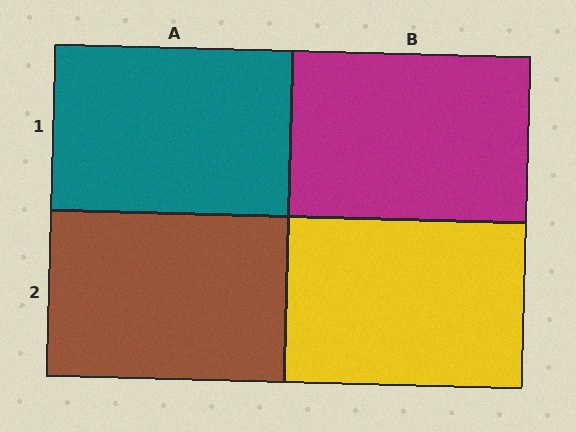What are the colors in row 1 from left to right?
Teal, magenta.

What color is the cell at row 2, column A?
Brown.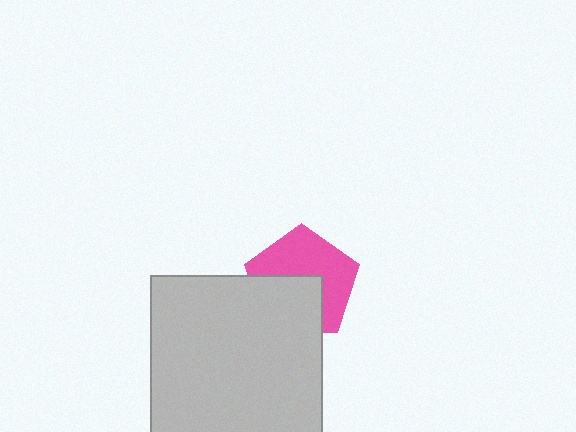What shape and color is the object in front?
The object in front is a light gray square.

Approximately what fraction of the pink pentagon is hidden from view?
Roughly 44% of the pink pentagon is hidden behind the light gray square.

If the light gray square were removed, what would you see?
You would see the complete pink pentagon.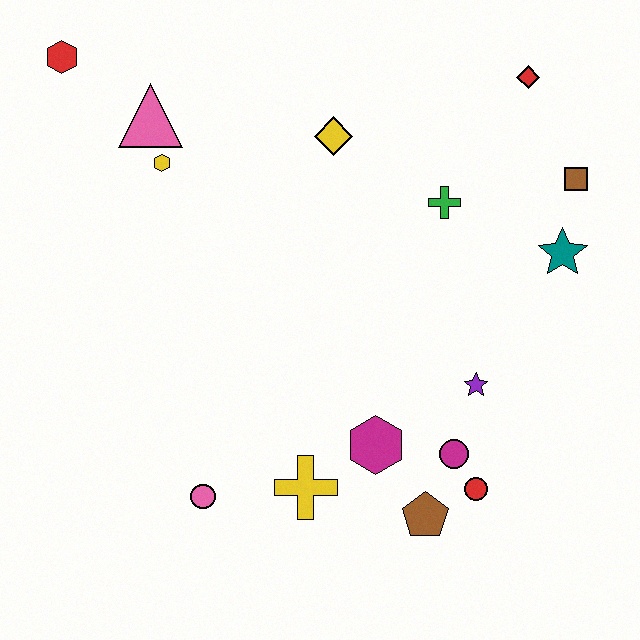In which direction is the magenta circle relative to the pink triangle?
The magenta circle is below the pink triangle.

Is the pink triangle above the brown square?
Yes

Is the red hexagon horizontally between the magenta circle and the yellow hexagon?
No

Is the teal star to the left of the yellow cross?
No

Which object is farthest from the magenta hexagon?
The red hexagon is farthest from the magenta hexagon.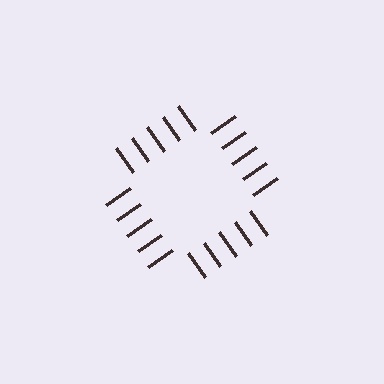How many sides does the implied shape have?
4 sides — the line-ends trace a square.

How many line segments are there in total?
20 — 5 along each of the 4 edges.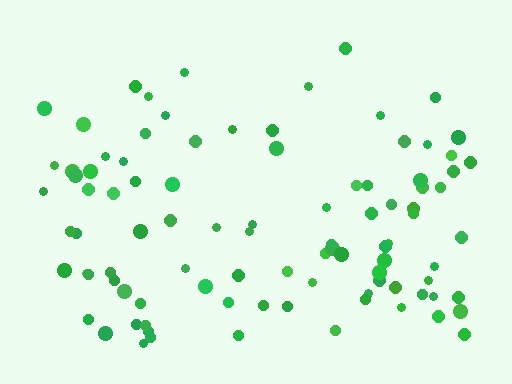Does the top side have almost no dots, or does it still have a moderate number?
Still a moderate number, just noticeably fewer than the bottom.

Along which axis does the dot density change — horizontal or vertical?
Vertical.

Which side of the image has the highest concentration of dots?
The bottom.